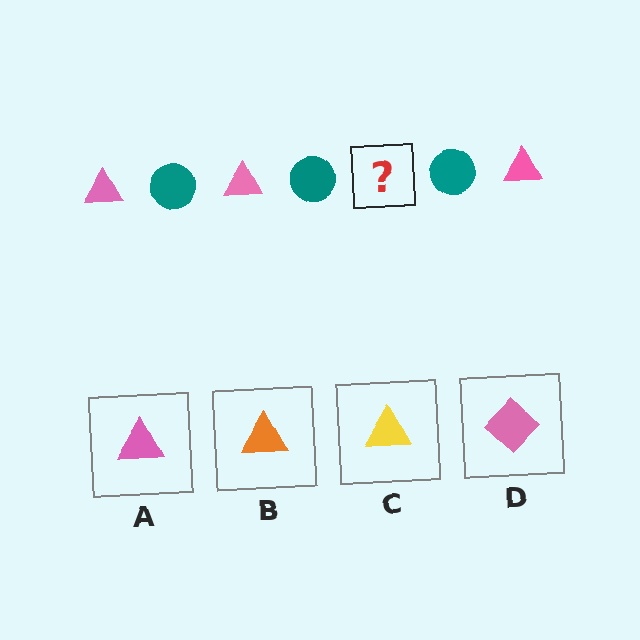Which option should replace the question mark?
Option A.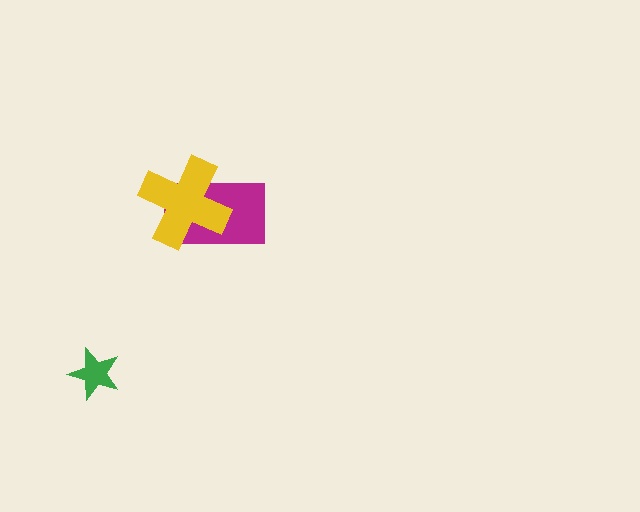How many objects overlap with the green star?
0 objects overlap with the green star.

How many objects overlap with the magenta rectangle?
1 object overlaps with the magenta rectangle.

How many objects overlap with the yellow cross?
1 object overlaps with the yellow cross.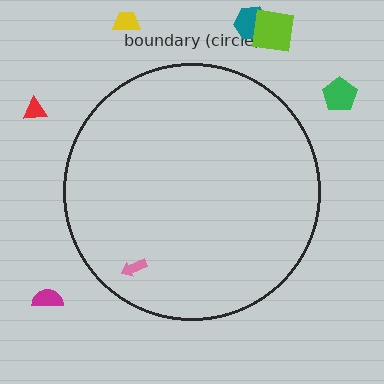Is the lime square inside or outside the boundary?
Outside.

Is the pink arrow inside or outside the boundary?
Inside.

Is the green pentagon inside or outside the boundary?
Outside.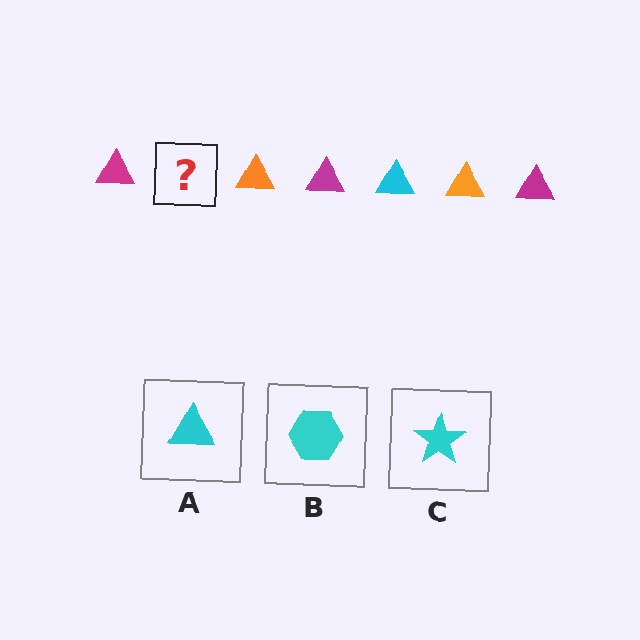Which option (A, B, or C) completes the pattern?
A.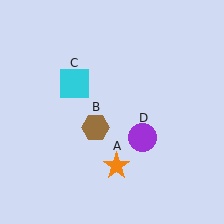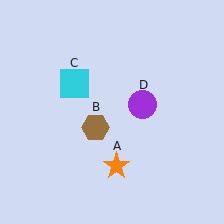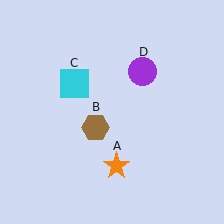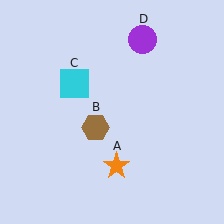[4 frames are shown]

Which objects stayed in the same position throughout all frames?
Orange star (object A) and brown hexagon (object B) and cyan square (object C) remained stationary.